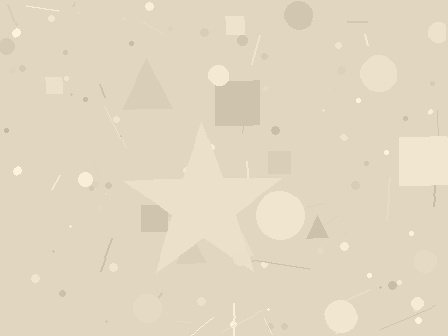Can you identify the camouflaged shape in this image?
The camouflaged shape is a star.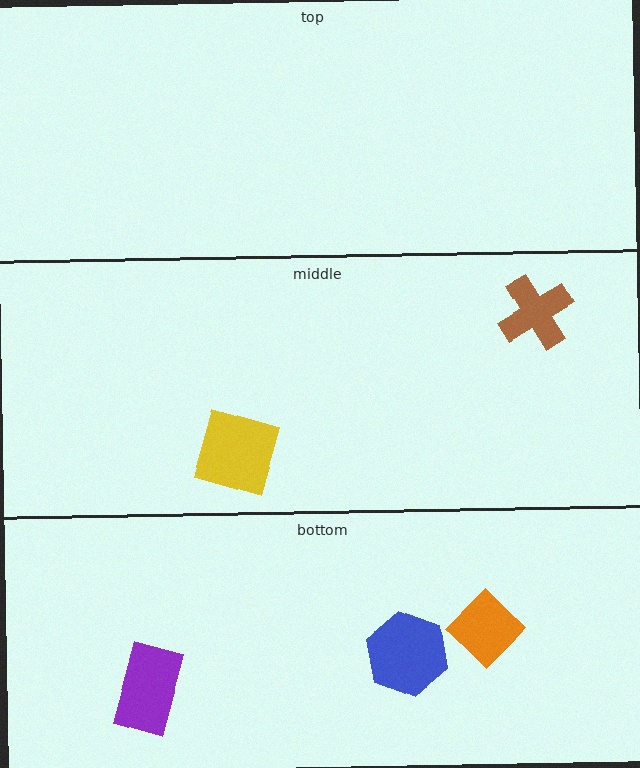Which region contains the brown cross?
The middle region.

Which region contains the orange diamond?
The bottom region.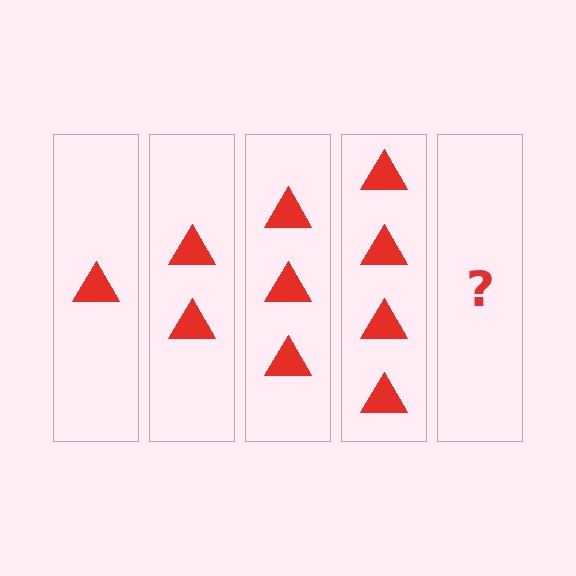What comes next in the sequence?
The next element should be 5 triangles.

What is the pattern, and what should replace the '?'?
The pattern is that each step adds one more triangle. The '?' should be 5 triangles.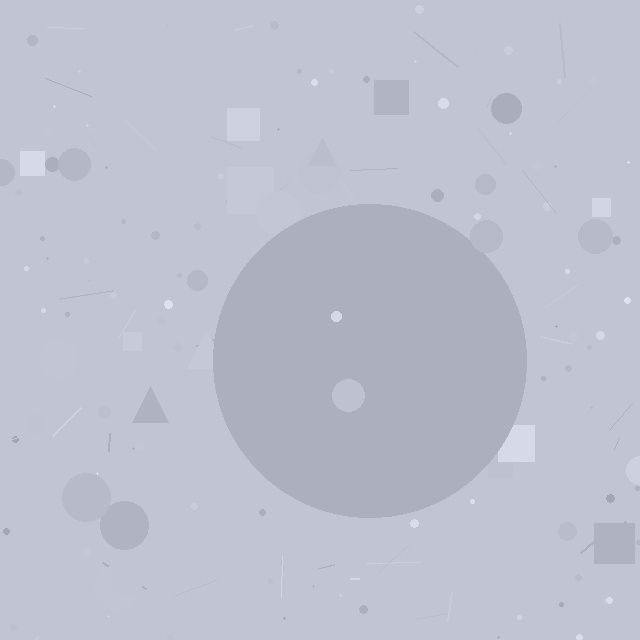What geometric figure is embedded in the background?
A circle is embedded in the background.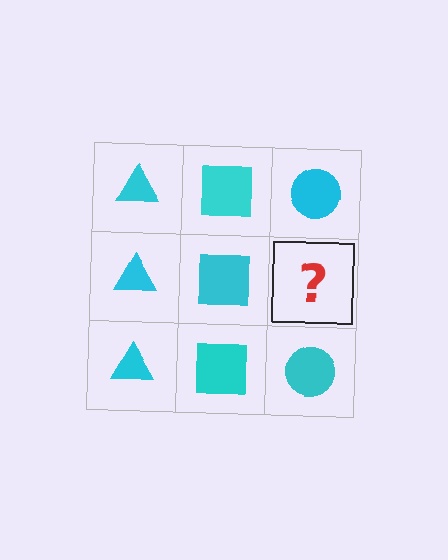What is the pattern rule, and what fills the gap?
The rule is that each column has a consistent shape. The gap should be filled with a cyan circle.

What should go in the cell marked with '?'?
The missing cell should contain a cyan circle.